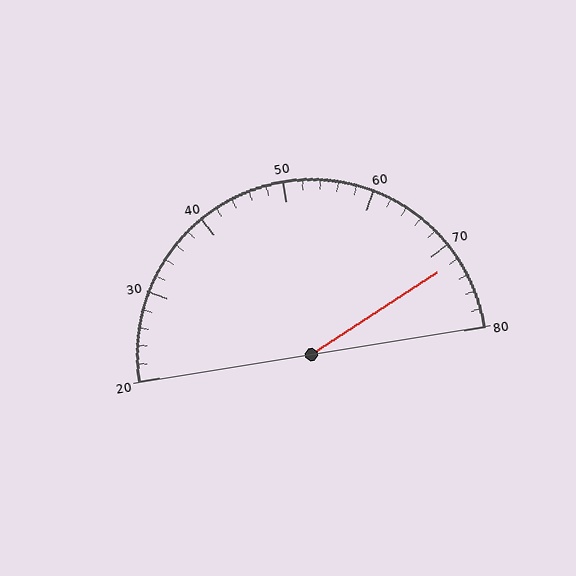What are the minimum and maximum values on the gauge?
The gauge ranges from 20 to 80.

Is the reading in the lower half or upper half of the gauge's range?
The reading is in the upper half of the range (20 to 80).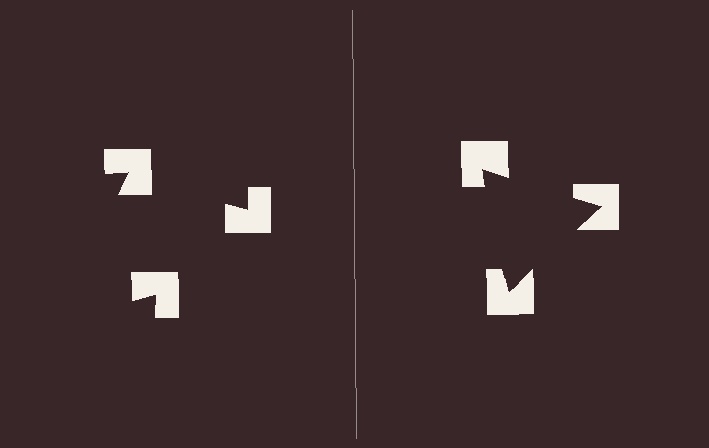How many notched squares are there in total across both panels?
6 — 3 on each side.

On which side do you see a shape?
An illusory triangle appears on the right side. On the left side the wedge cuts are rotated, so no coherent shape forms.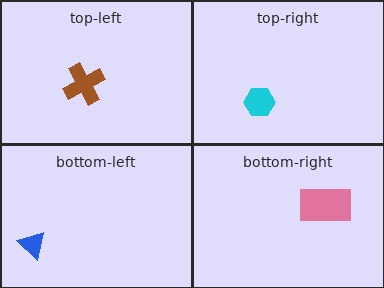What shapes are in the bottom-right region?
The pink rectangle.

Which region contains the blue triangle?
The bottom-left region.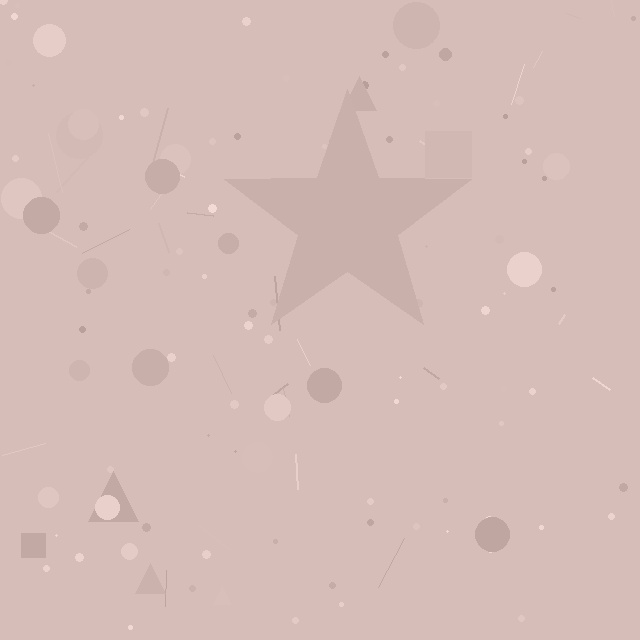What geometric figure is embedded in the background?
A star is embedded in the background.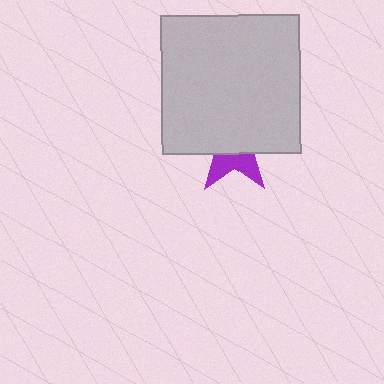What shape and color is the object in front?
The object in front is a light gray square.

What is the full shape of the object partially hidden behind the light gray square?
The partially hidden object is a purple star.